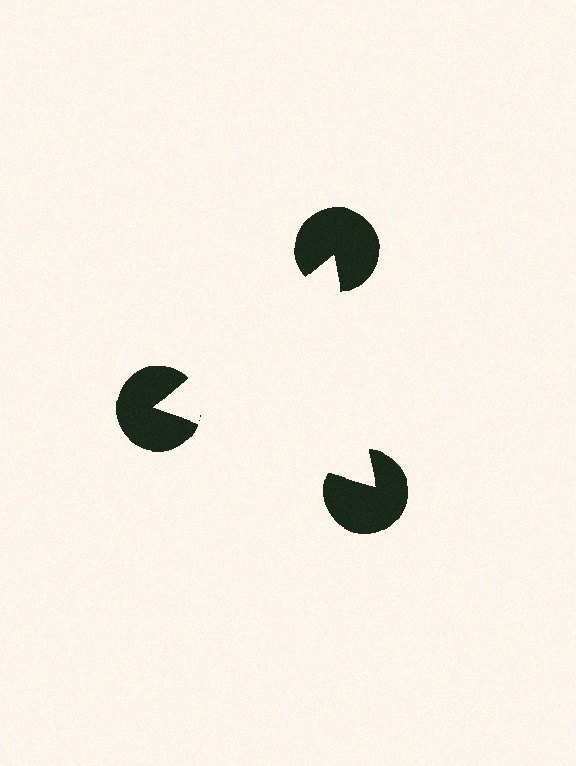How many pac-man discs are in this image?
There are 3 — one at each vertex of the illusory triangle.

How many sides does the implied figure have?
3 sides.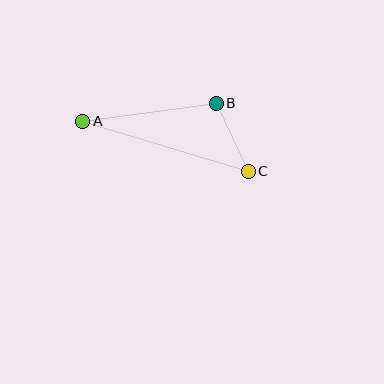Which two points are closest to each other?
Points B and C are closest to each other.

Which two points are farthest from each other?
Points A and C are farthest from each other.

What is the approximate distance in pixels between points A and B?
The distance between A and B is approximately 135 pixels.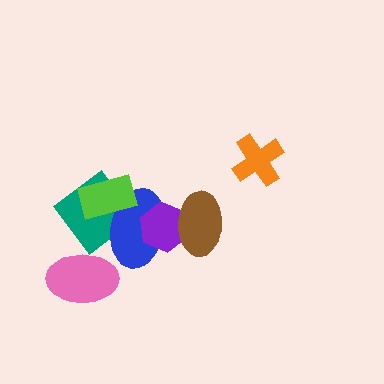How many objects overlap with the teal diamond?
2 objects overlap with the teal diamond.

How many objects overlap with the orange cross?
0 objects overlap with the orange cross.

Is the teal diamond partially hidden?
Yes, it is partially covered by another shape.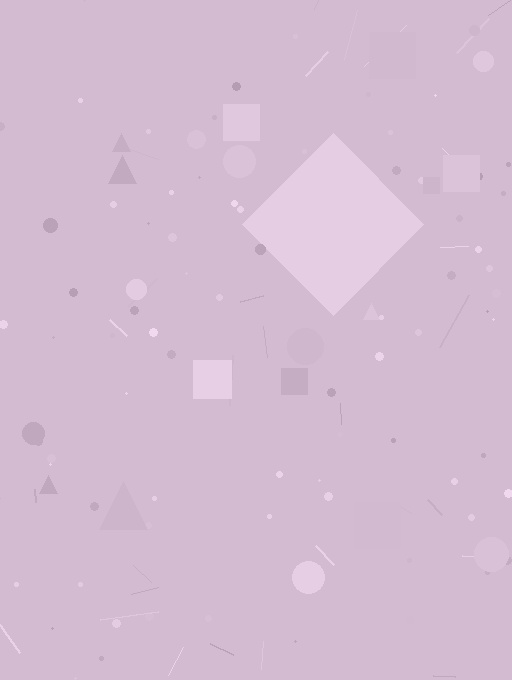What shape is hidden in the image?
A diamond is hidden in the image.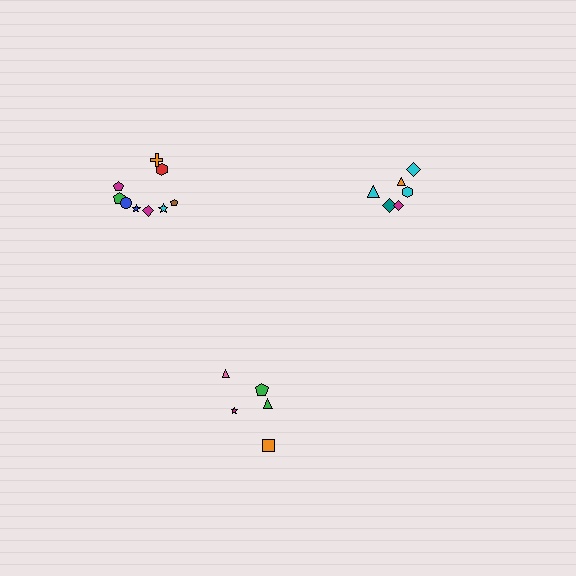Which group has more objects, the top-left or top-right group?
The top-left group.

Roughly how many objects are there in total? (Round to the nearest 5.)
Roughly 20 objects in total.